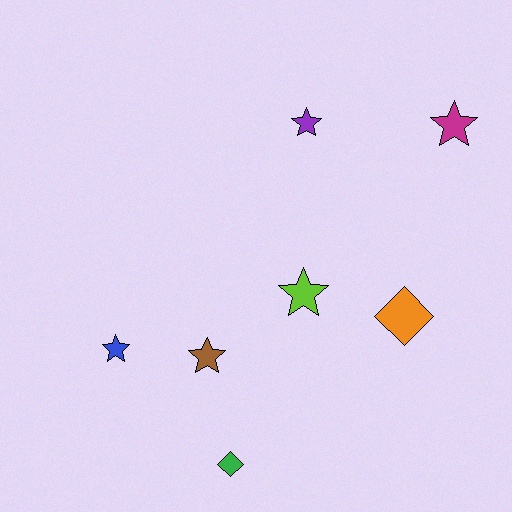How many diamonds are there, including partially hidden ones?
There are 2 diamonds.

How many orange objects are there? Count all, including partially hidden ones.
There is 1 orange object.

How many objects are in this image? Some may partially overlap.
There are 7 objects.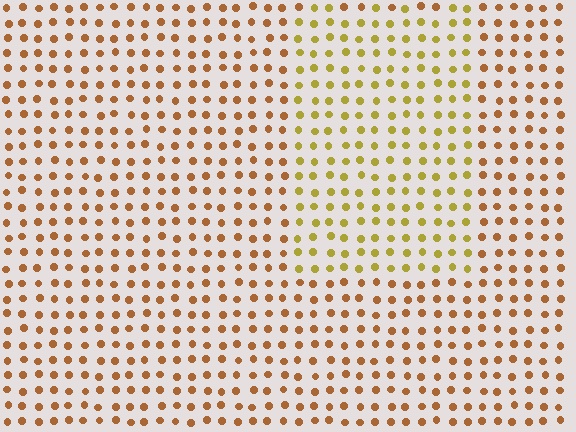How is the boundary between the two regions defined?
The boundary is defined purely by a slight shift in hue (about 31 degrees). Spacing, size, and orientation are identical on both sides.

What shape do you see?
I see a rectangle.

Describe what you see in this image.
The image is filled with small brown elements in a uniform arrangement. A rectangle-shaped region is visible where the elements are tinted to a slightly different hue, forming a subtle color boundary.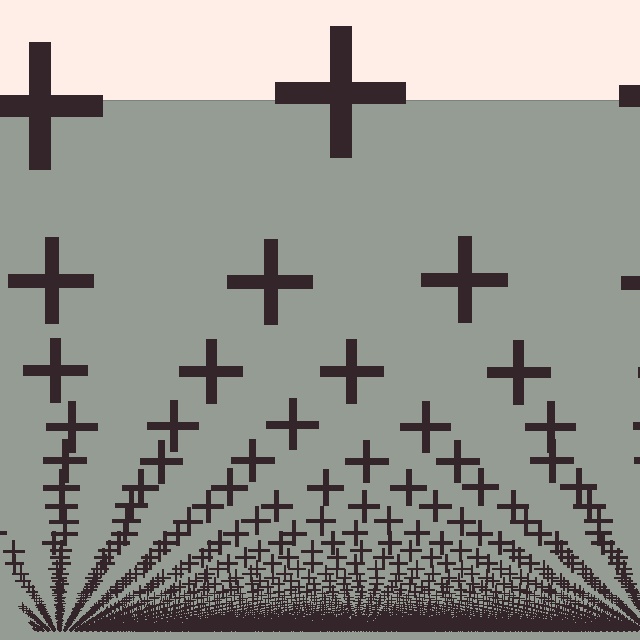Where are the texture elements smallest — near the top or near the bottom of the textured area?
Near the bottom.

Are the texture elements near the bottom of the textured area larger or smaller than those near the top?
Smaller. The gradient is inverted — elements near the bottom are smaller and denser.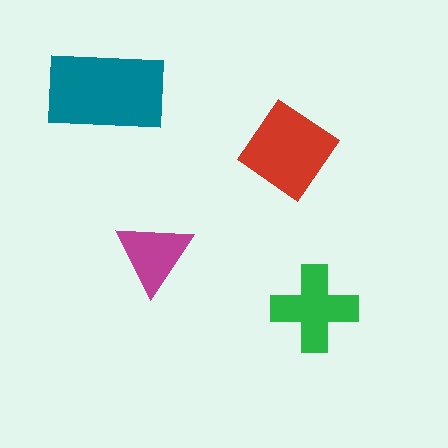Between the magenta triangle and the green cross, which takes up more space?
The green cross.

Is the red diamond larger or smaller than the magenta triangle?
Larger.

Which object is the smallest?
The magenta triangle.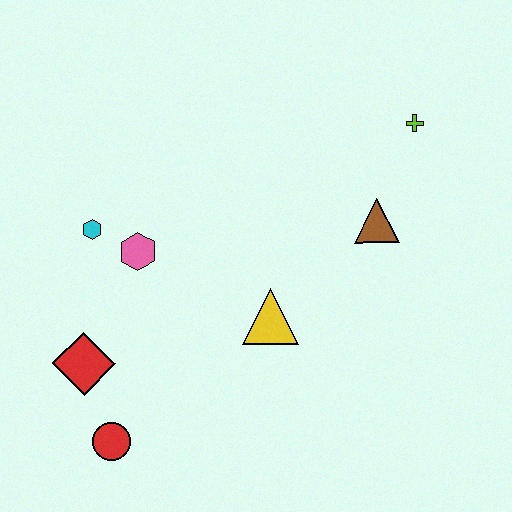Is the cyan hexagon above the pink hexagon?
Yes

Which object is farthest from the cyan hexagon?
The lime cross is farthest from the cyan hexagon.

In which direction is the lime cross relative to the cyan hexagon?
The lime cross is to the right of the cyan hexagon.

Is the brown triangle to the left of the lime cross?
Yes